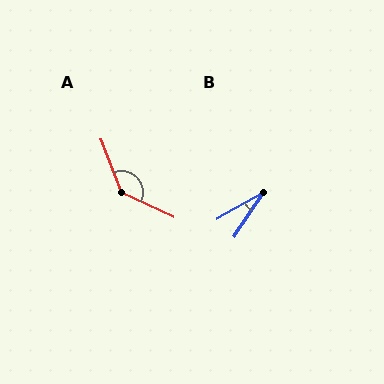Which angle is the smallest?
B, at approximately 26 degrees.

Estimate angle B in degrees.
Approximately 26 degrees.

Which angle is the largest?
A, at approximately 136 degrees.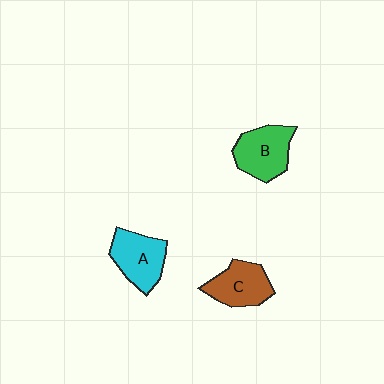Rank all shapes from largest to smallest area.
From largest to smallest: B (green), A (cyan), C (brown).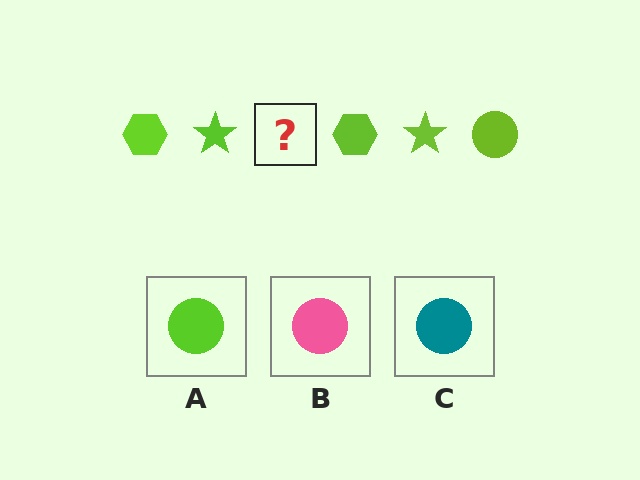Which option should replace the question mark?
Option A.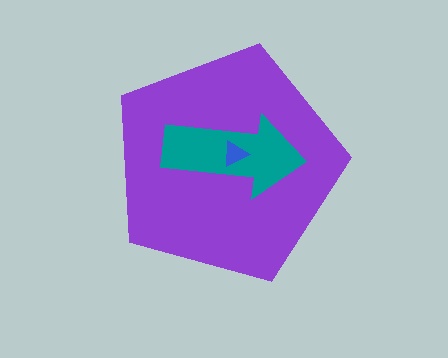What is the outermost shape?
The purple pentagon.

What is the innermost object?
The blue triangle.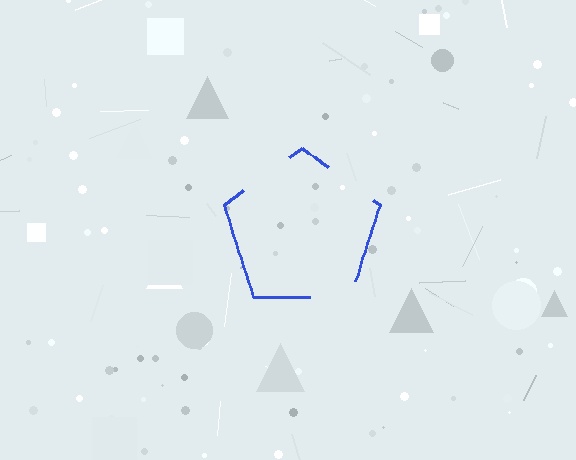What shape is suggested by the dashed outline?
The dashed outline suggests a pentagon.